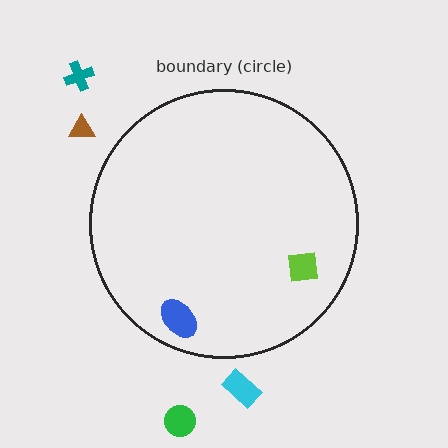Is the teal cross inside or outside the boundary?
Outside.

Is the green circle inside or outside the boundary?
Outside.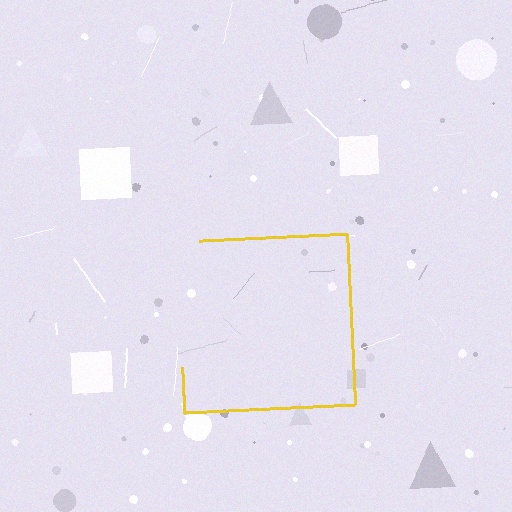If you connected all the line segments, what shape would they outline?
They would outline a square.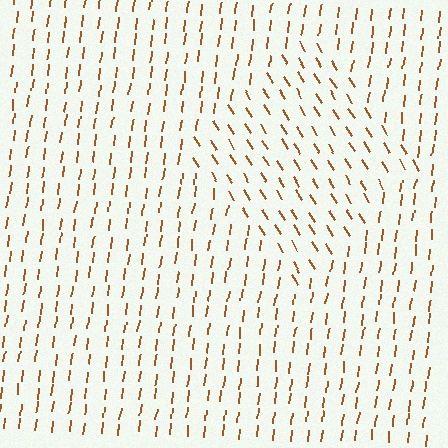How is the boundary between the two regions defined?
The boundary is defined purely by a change in line orientation (approximately 39 degrees difference). All lines are the same color and thickness.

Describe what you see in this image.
The image is filled with small brown line segments. A diamond region in the image has lines oriented differently from the surrounding lines, creating a visible texture boundary.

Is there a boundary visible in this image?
Yes, there is a texture boundary formed by a change in line orientation.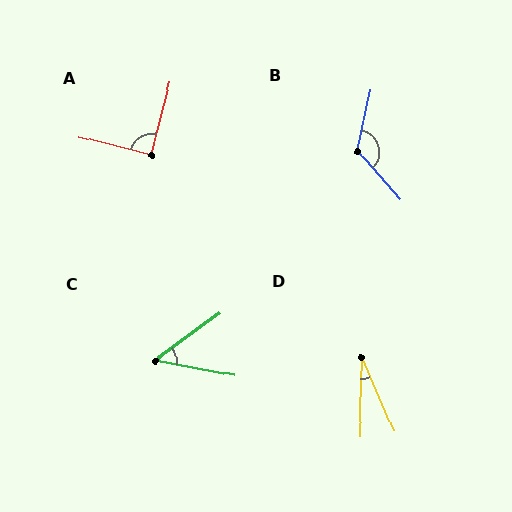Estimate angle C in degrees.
Approximately 47 degrees.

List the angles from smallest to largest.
D (25°), C (47°), A (90°), B (126°).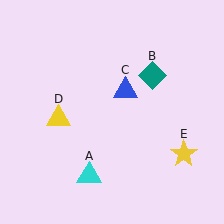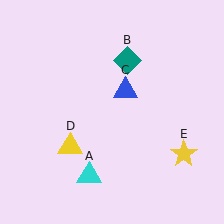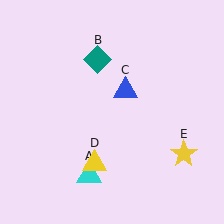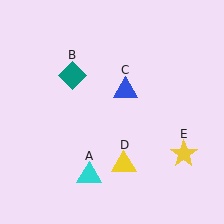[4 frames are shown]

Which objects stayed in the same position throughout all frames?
Cyan triangle (object A) and blue triangle (object C) and yellow star (object E) remained stationary.